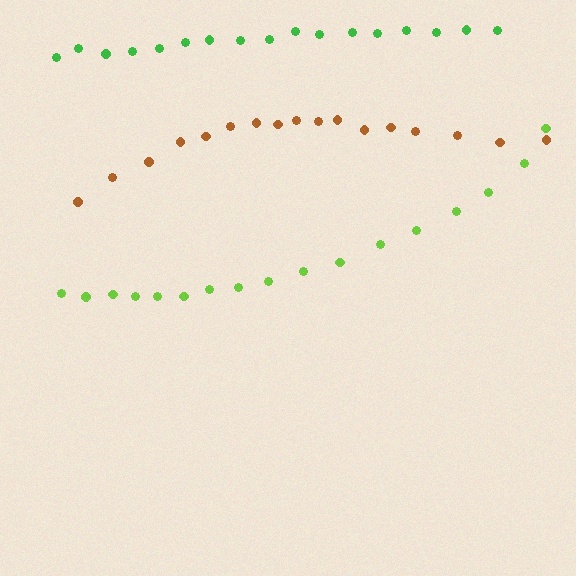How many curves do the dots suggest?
There are 3 distinct paths.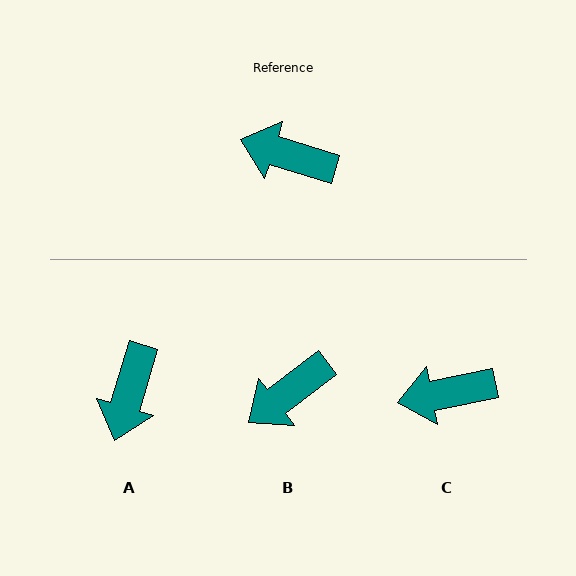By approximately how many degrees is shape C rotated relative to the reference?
Approximately 29 degrees counter-clockwise.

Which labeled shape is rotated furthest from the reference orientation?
A, about 90 degrees away.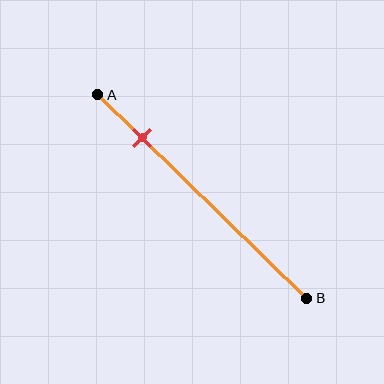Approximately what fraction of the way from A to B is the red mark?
The red mark is approximately 20% of the way from A to B.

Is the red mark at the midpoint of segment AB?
No, the mark is at about 20% from A, not at the 50% midpoint.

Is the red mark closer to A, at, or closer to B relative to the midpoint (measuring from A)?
The red mark is closer to point A than the midpoint of segment AB.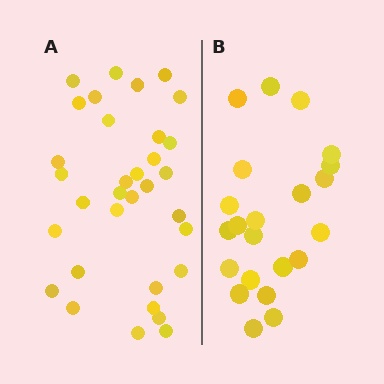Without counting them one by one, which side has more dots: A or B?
Region A (the left region) has more dots.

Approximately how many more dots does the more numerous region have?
Region A has roughly 12 or so more dots than region B.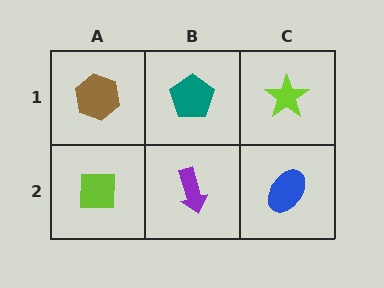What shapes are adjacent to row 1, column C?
A blue ellipse (row 2, column C), a teal pentagon (row 1, column B).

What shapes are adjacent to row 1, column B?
A purple arrow (row 2, column B), a brown hexagon (row 1, column A), a lime star (row 1, column C).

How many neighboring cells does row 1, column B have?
3.